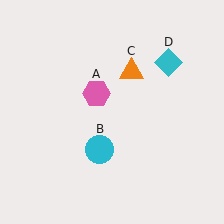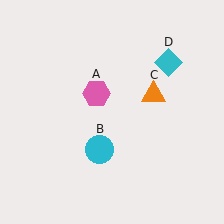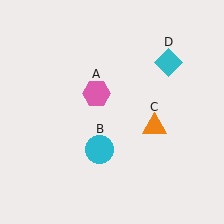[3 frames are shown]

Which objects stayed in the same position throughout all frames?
Pink hexagon (object A) and cyan circle (object B) and cyan diamond (object D) remained stationary.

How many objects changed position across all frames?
1 object changed position: orange triangle (object C).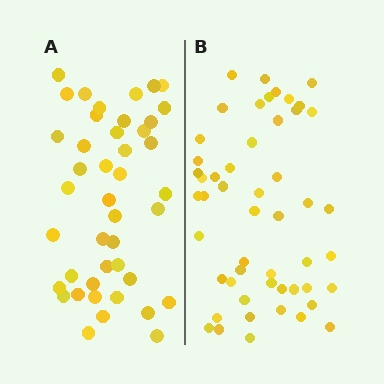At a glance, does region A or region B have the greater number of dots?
Region B (the right region) has more dots.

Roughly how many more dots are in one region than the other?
Region B has roughly 8 or so more dots than region A.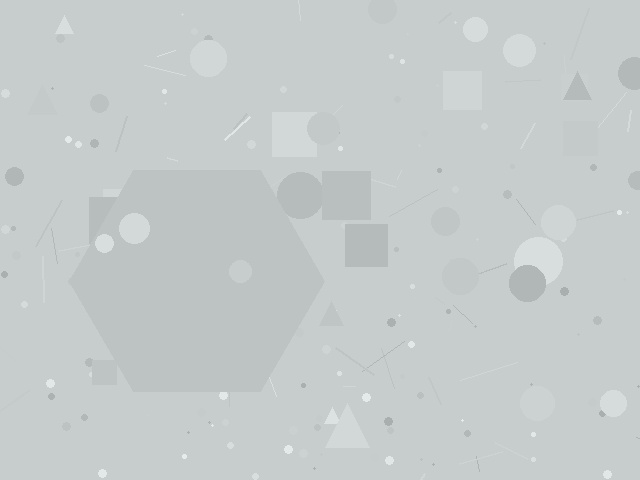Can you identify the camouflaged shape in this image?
The camouflaged shape is a hexagon.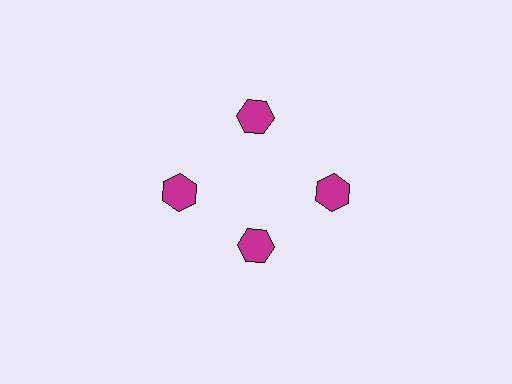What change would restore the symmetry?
The symmetry would be restored by moving it outward, back onto the ring so that all 4 hexagons sit at equal angles and equal distance from the center.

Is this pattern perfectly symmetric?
No. The 4 magenta hexagons are arranged in a ring, but one element near the 6 o'clock position is pulled inward toward the center, breaking the 4-fold rotational symmetry.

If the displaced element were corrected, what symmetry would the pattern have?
It would have 4-fold rotational symmetry — the pattern would map onto itself every 90 degrees.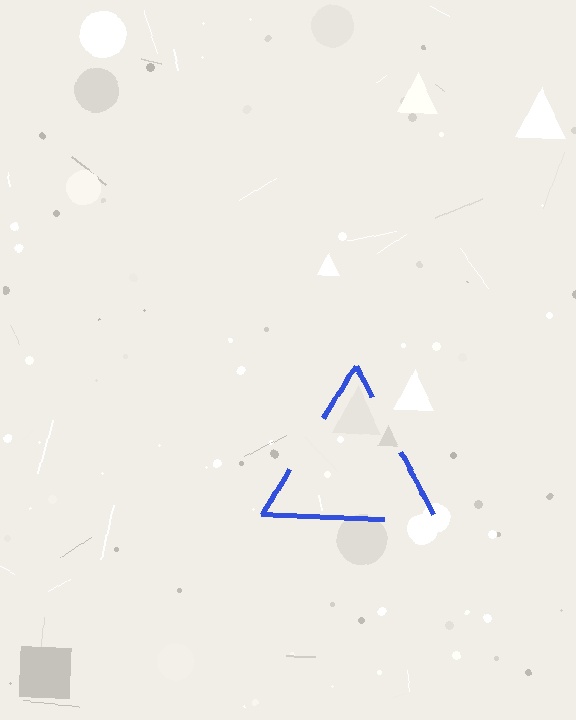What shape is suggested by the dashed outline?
The dashed outline suggests a triangle.